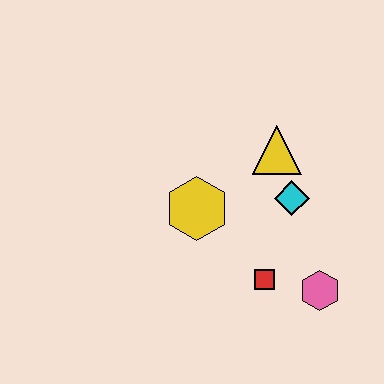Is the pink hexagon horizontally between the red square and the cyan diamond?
No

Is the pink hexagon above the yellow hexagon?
No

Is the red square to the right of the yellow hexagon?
Yes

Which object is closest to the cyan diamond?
The yellow triangle is closest to the cyan diamond.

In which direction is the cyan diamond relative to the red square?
The cyan diamond is above the red square.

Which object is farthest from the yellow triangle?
The pink hexagon is farthest from the yellow triangle.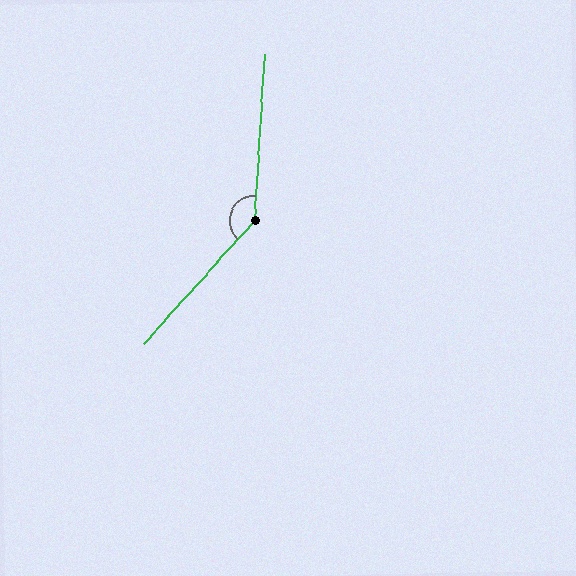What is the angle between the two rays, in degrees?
Approximately 142 degrees.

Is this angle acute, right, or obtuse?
It is obtuse.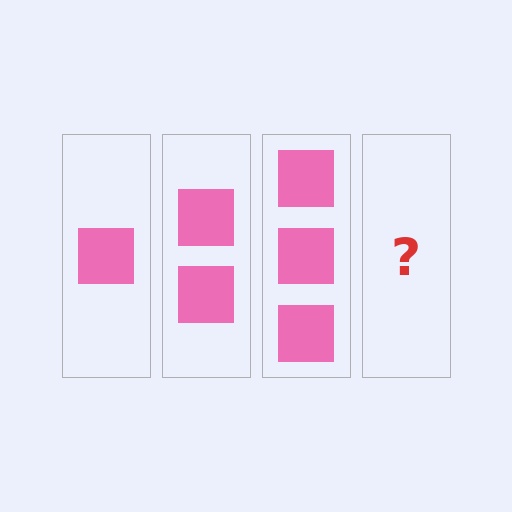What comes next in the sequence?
The next element should be 4 squares.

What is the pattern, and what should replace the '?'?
The pattern is that each step adds one more square. The '?' should be 4 squares.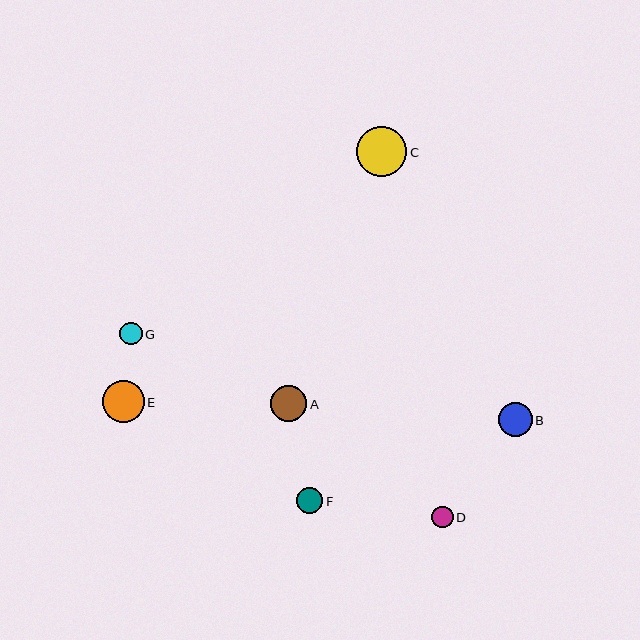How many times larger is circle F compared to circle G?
Circle F is approximately 1.2 times the size of circle G.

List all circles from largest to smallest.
From largest to smallest: C, E, A, B, F, G, D.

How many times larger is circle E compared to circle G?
Circle E is approximately 1.9 times the size of circle G.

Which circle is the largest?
Circle C is the largest with a size of approximately 50 pixels.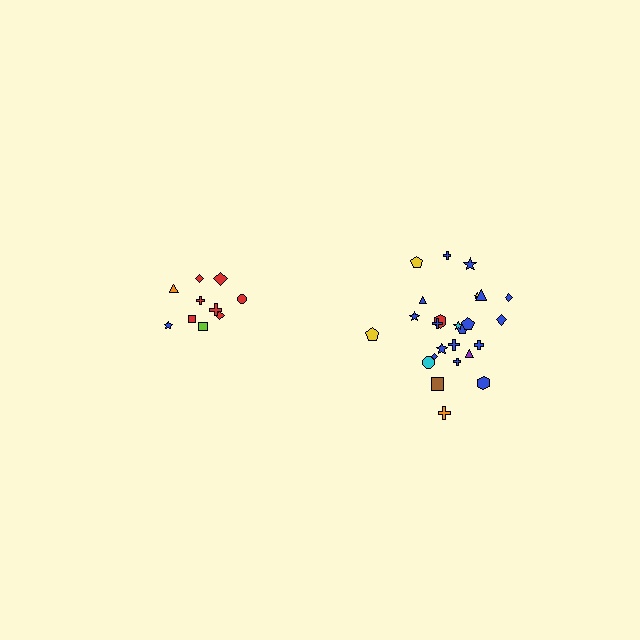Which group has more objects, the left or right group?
The right group.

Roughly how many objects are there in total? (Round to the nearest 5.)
Roughly 35 objects in total.